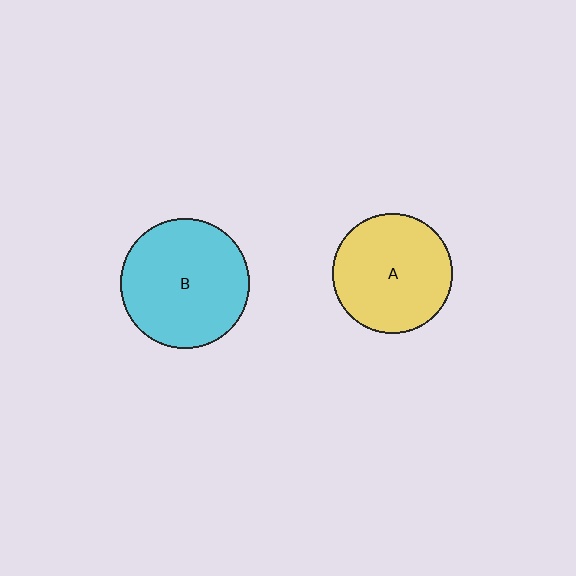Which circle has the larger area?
Circle B (cyan).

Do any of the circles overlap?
No, none of the circles overlap.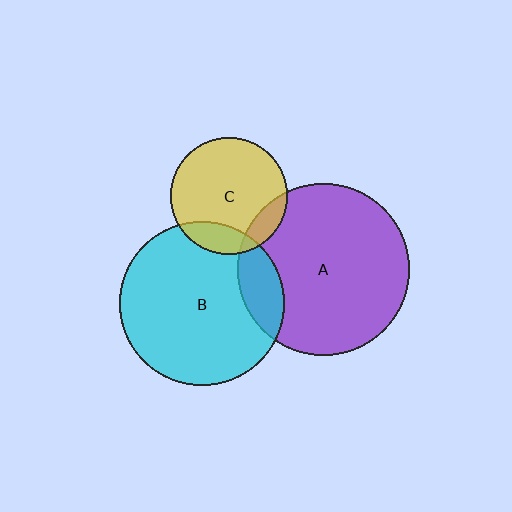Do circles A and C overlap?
Yes.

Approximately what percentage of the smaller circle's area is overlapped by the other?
Approximately 15%.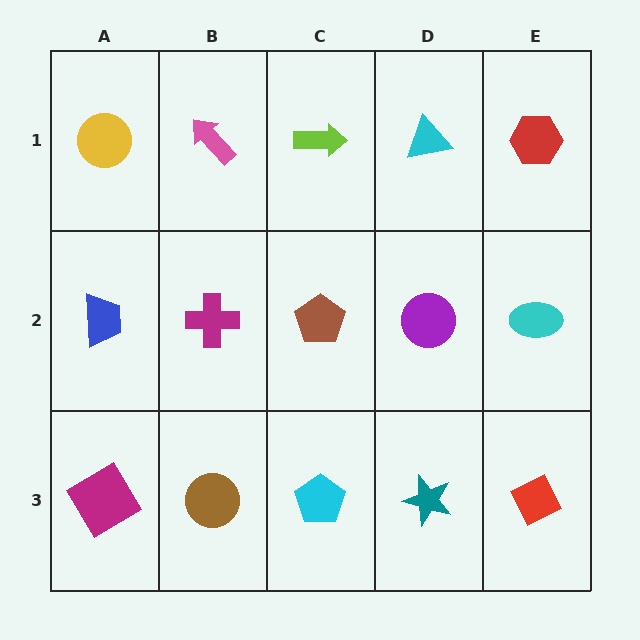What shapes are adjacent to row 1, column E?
A cyan ellipse (row 2, column E), a cyan triangle (row 1, column D).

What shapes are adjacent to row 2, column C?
A lime arrow (row 1, column C), a cyan pentagon (row 3, column C), a magenta cross (row 2, column B), a purple circle (row 2, column D).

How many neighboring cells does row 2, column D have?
4.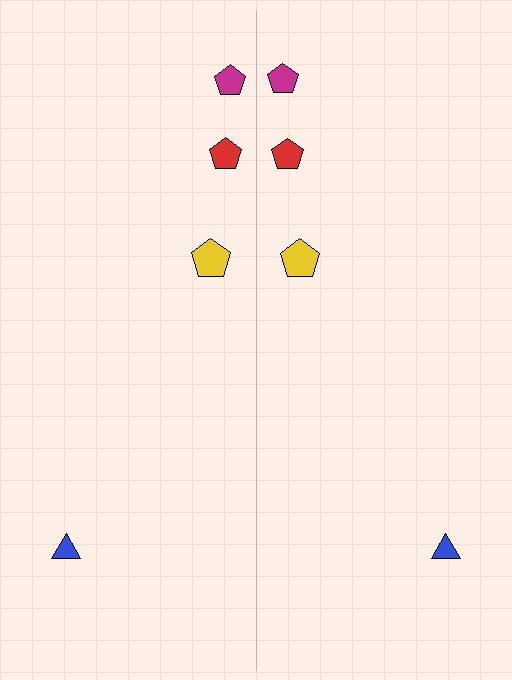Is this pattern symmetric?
Yes, this pattern has bilateral (reflection) symmetry.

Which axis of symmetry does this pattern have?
The pattern has a vertical axis of symmetry running through the center of the image.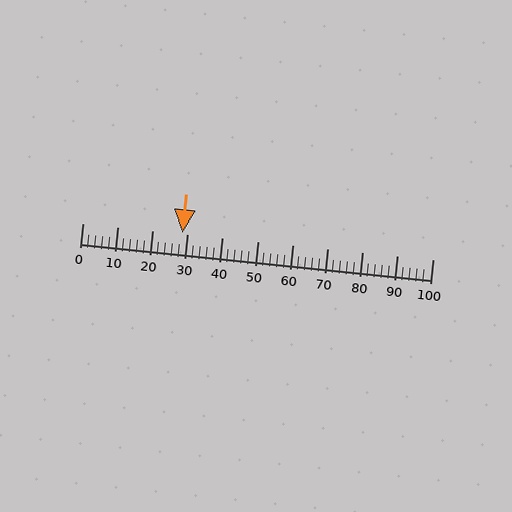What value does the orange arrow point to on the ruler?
The orange arrow points to approximately 28.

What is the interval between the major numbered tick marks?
The major tick marks are spaced 10 units apart.